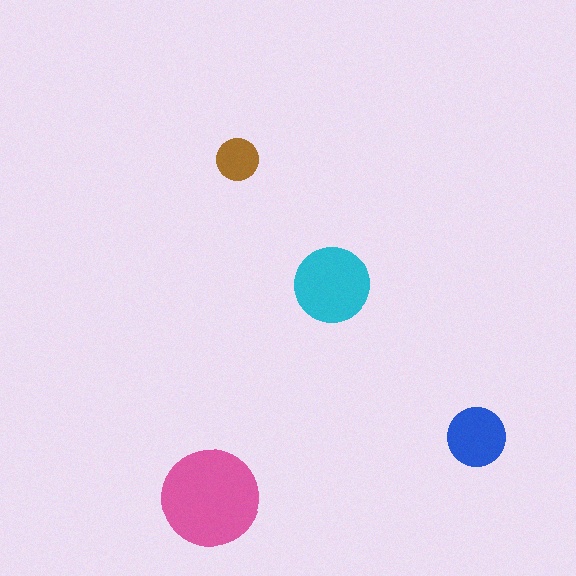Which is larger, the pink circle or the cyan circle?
The pink one.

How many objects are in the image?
There are 4 objects in the image.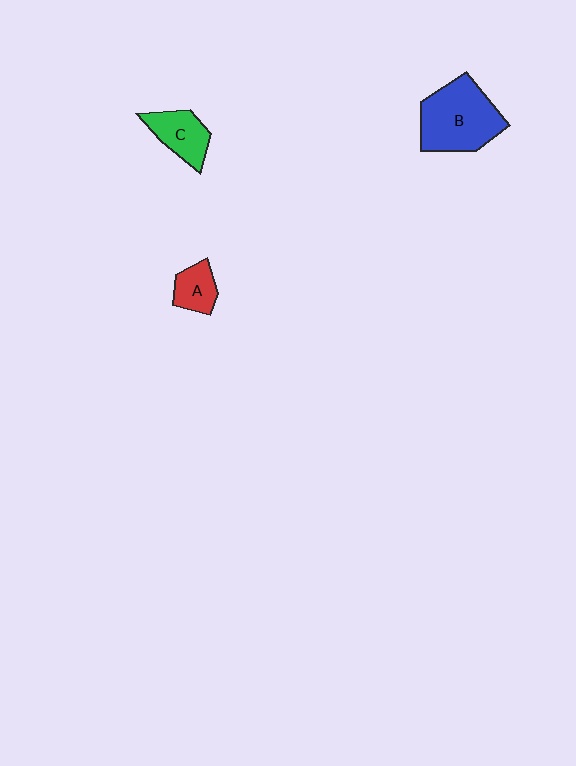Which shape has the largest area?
Shape B (blue).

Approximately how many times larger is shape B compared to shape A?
Approximately 2.6 times.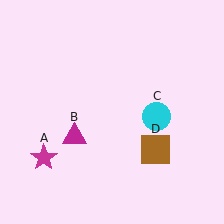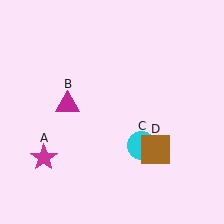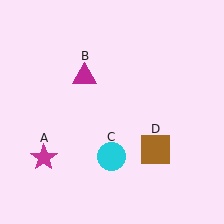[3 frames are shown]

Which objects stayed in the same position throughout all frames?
Magenta star (object A) and brown square (object D) remained stationary.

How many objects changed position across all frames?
2 objects changed position: magenta triangle (object B), cyan circle (object C).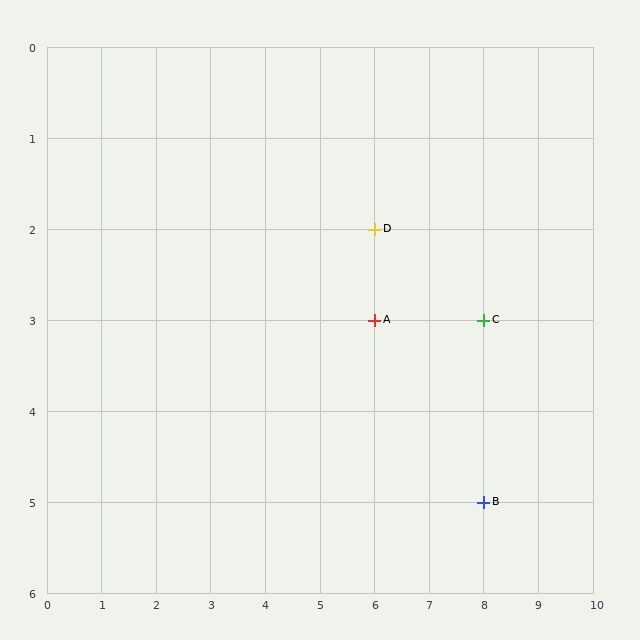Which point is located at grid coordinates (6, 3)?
Point A is at (6, 3).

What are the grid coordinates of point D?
Point D is at grid coordinates (6, 2).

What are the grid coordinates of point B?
Point B is at grid coordinates (8, 5).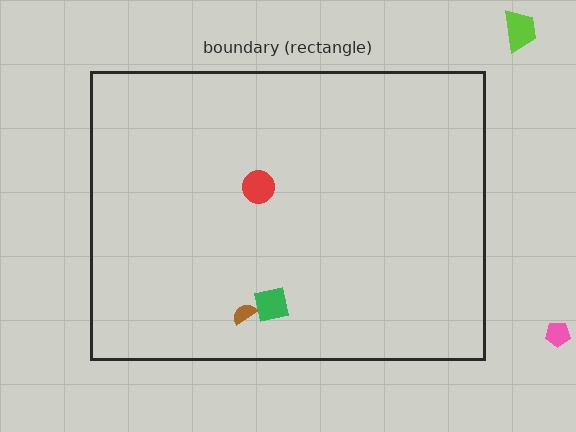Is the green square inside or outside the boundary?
Inside.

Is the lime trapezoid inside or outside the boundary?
Outside.